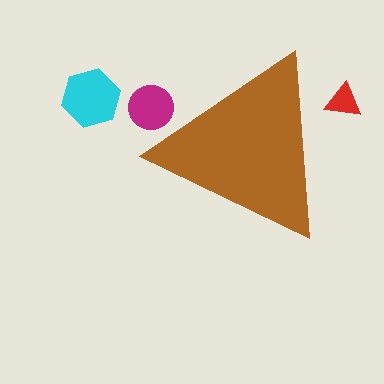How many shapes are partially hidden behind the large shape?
2 shapes are partially hidden.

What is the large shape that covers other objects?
A brown triangle.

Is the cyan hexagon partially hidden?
No, the cyan hexagon is fully visible.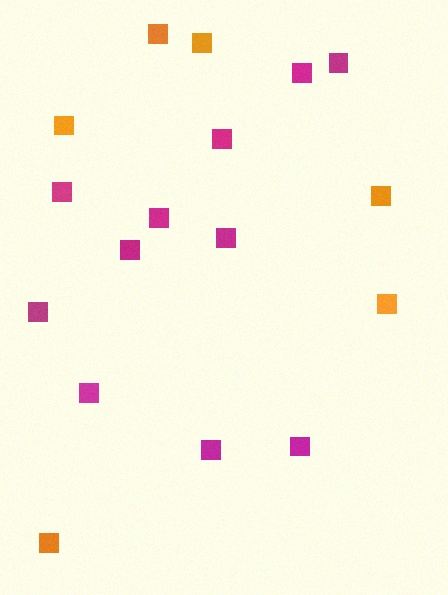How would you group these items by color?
There are 2 groups: one group of orange squares (6) and one group of magenta squares (11).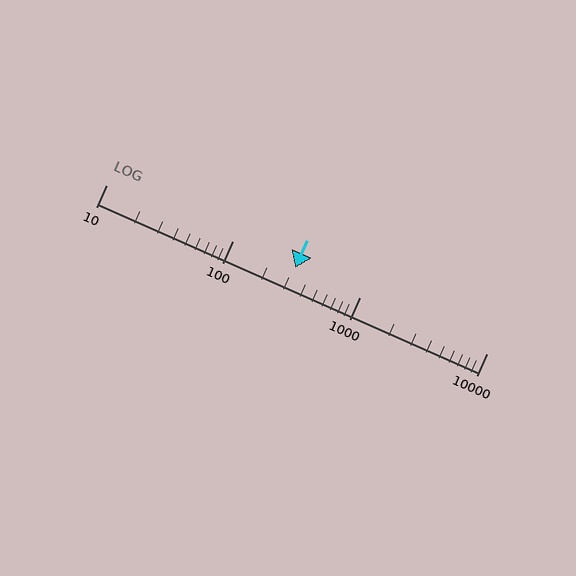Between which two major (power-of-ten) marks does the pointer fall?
The pointer is between 100 and 1000.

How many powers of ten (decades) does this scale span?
The scale spans 3 decades, from 10 to 10000.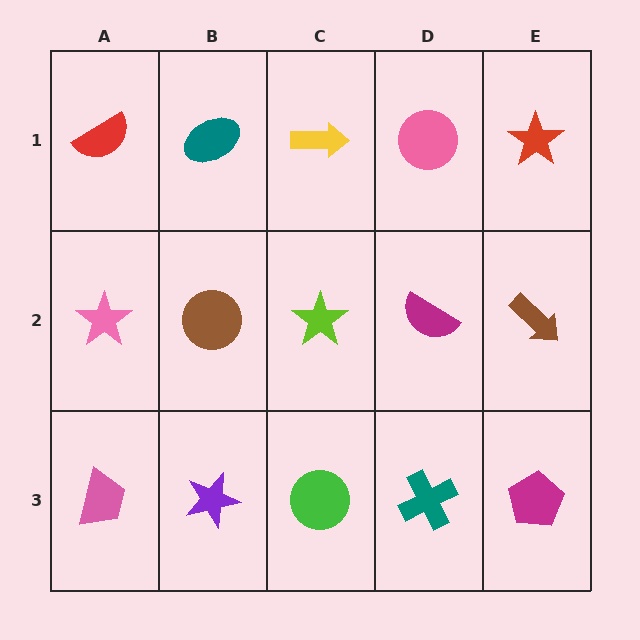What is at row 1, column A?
A red semicircle.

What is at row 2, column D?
A magenta semicircle.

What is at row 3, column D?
A teal cross.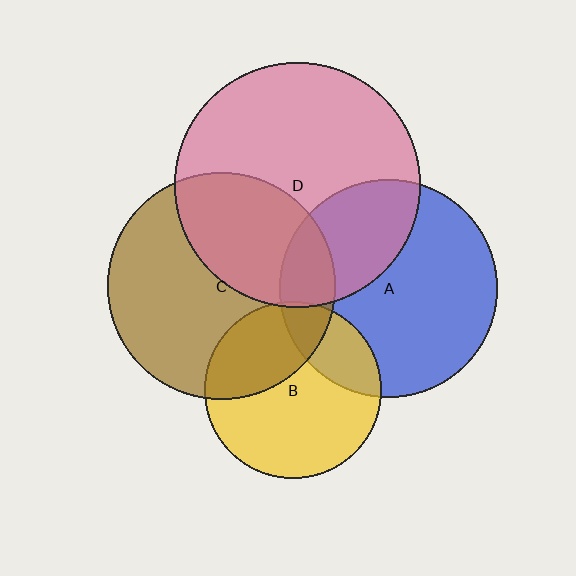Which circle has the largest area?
Circle D (pink).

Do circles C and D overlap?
Yes.